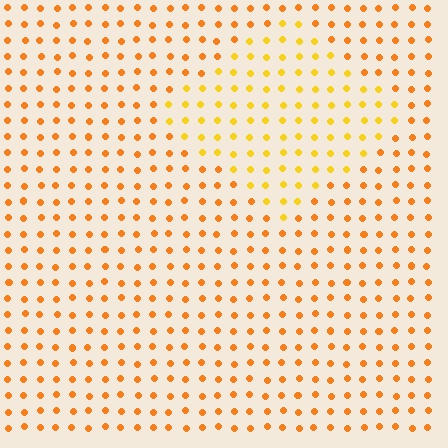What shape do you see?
I see a diamond.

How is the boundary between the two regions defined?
The boundary is defined purely by a slight shift in hue (about 23 degrees). Spacing, size, and orientation are identical on both sides.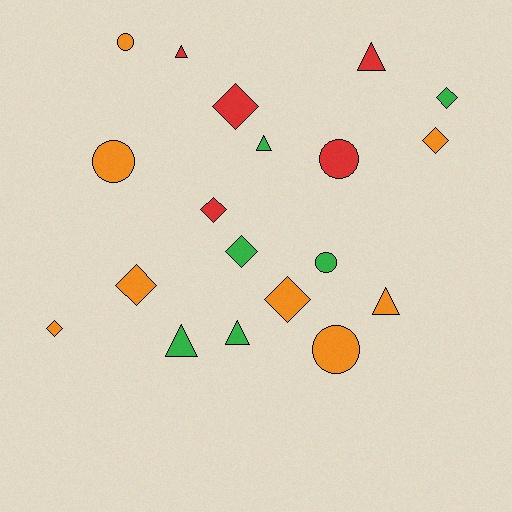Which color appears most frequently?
Orange, with 8 objects.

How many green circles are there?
There is 1 green circle.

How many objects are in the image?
There are 19 objects.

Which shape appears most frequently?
Diamond, with 8 objects.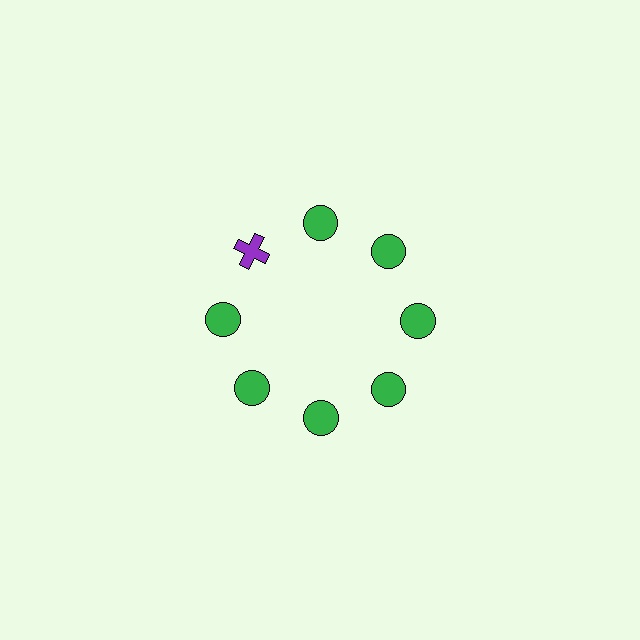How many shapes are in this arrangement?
There are 8 shapes arranged in a ring pattern.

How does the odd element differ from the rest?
It differs in both color (purple instead of green) and shape (cross instead of circle).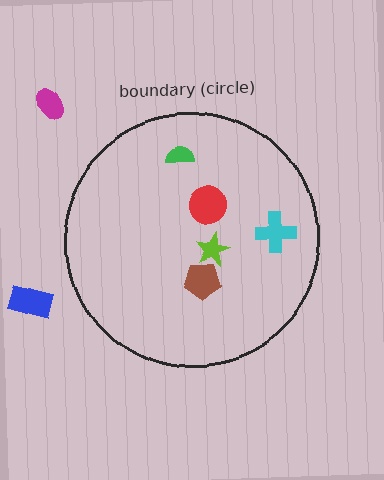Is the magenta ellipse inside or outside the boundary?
Outside.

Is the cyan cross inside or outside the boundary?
Inside.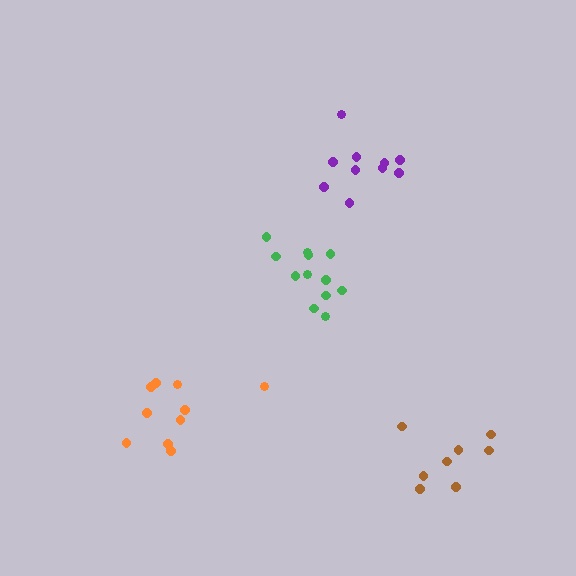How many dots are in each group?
Group 1: 12 dots, Group 2: 8 dots, Group 3: 10 dots, Group 4: 10 dots (40 total).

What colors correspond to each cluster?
The clusters are colored: green, brown, orange, purple.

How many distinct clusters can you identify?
There are 4 distinct clusters.